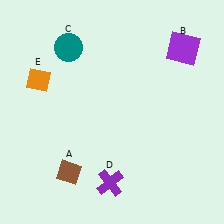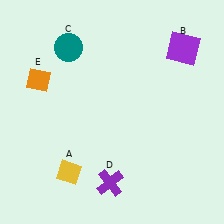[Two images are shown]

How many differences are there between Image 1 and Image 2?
There is 1 difference between the two images.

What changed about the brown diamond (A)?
In Image 1, A is brown. In Image 2, it changed to yellow.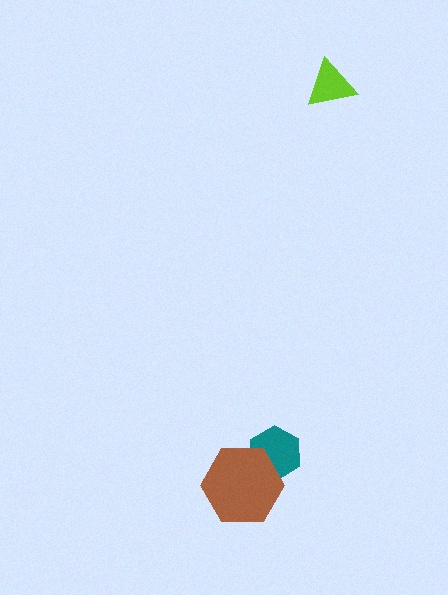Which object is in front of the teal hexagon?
The brown hexagon is in front of the teal hexagon.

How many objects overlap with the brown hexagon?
1 object overlaps with the brown hexagon.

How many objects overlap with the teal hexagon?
1 object overlaps with the teal hexagon.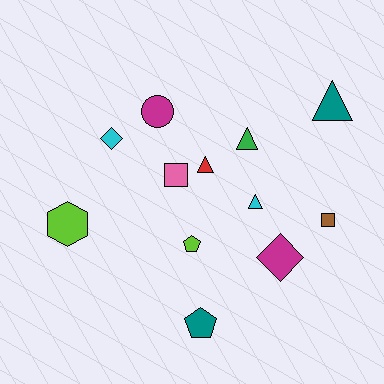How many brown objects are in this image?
There is 1 brown object.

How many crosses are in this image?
There are no crosses.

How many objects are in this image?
There are 12 objects.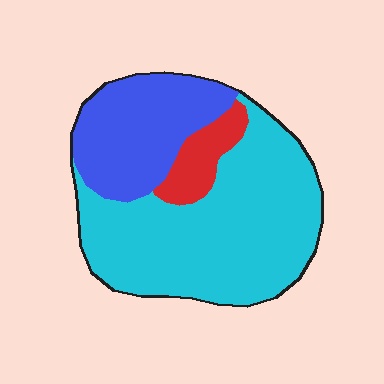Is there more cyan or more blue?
Cyan.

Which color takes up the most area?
Cyan, at roughly 60%.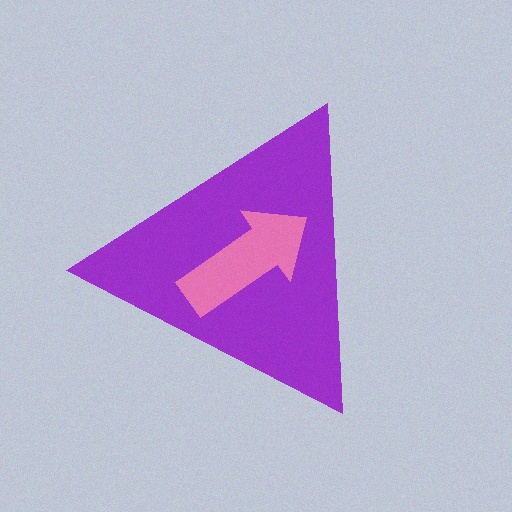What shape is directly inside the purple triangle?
The pink arrow.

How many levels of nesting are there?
2.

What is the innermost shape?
The pink arrow.